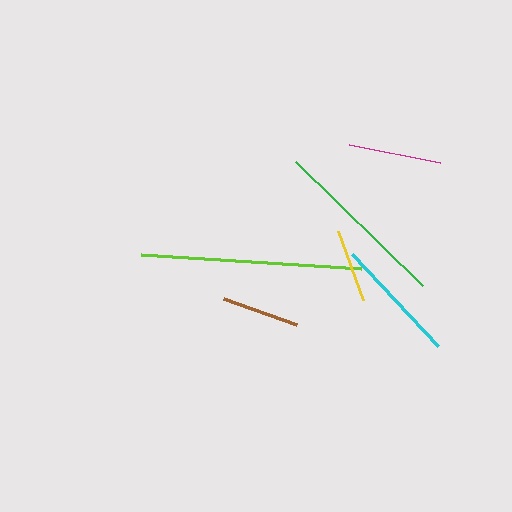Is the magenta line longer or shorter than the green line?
The green line is longer than the magenta line.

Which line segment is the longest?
The lime line is the longest at approximately 220 pixels.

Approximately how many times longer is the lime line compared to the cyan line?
The lime line is approximately 1.8 times the length of the cyan line.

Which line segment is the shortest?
The yellow line is the shortest at approximately 74 pixels.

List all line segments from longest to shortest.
From longest to shortest: lime, green, cyan, magenta, brown, yellow.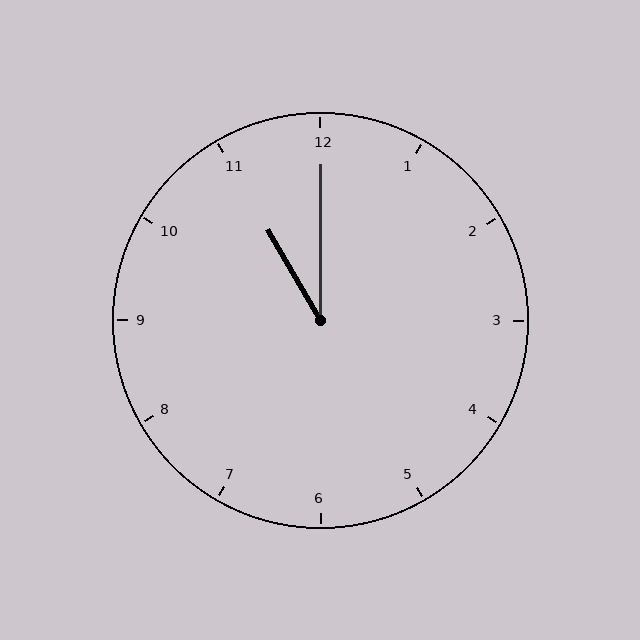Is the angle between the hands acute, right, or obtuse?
It is acute.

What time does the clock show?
11:00.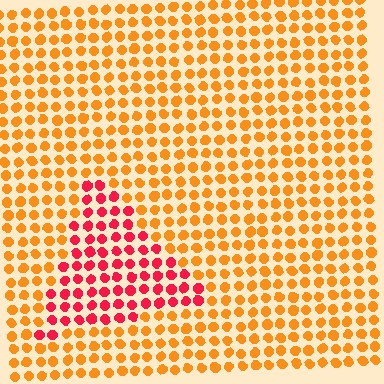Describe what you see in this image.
The image is filled with small orange elements in a uniform arrangement. A triangle-shaped region is visible where the elements are tinted to a slightly different hue, forming a subtle color boundary.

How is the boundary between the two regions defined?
The boundary is defined purely by a slight shift in hue (about 45 degrees). Spacing, size, and orientation are identical on both sides.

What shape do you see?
I see a triangle.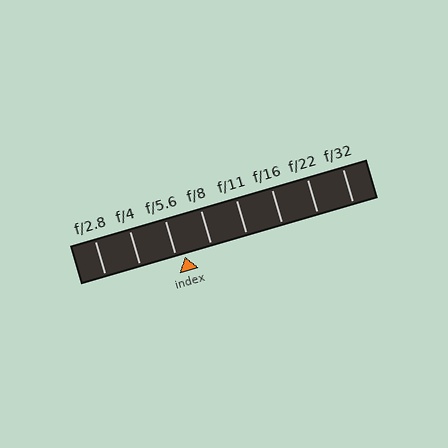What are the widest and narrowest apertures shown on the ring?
The widest aperture shown is f/2.8 and the narrowest is f/32.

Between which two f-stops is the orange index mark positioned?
The index mark is between f/5.6 and f/8.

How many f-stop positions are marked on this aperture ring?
There are 8 f-stop positions marked.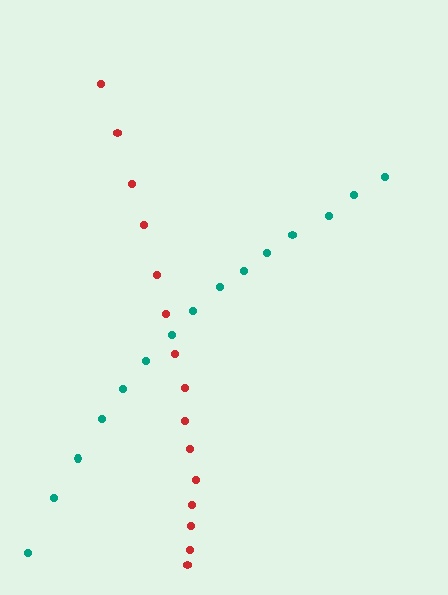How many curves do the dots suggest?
There are 2 distinct paths.